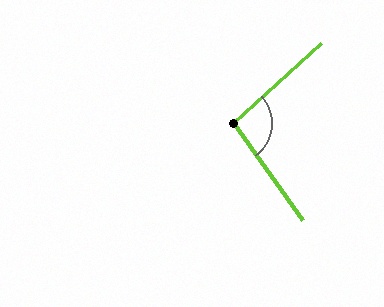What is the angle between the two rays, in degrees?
Approximately 97 degrees.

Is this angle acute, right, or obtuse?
It is obtuse.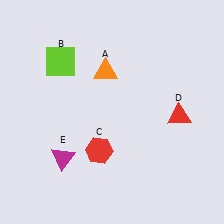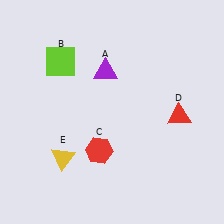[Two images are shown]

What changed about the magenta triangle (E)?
In Image 1, E is magenta. In Image 2, it changed to yellow.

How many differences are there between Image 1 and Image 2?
There are 2 differences between the two images.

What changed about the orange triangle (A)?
In Image 1, A is orange. In Image 2, it changed to purple.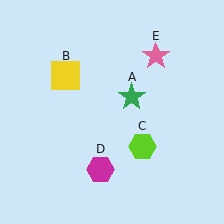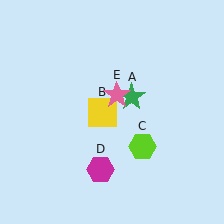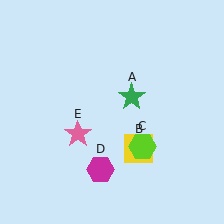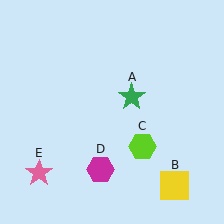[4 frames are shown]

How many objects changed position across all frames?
2 objects changed position: yellow square (object B), pink star (object E).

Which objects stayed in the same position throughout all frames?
Green star (object A) and lime hexagon (object C) and magenta hexagon (object D) remained stationary.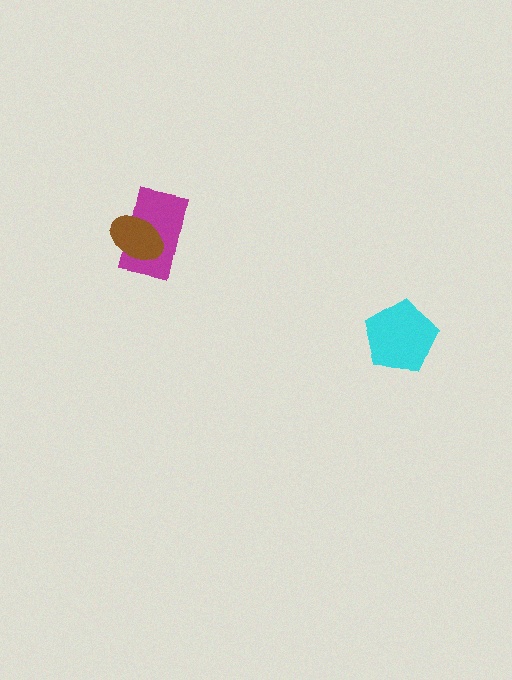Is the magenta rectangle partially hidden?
Yes, it is partially covered by another shape.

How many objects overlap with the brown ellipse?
1 object overlaps with the brown ellipse.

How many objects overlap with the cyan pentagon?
0 objects overlap with the cyan pentagon.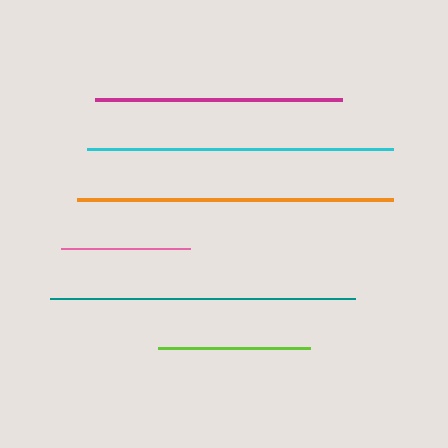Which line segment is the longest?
The orange line is the longest at approximately 317 pixels.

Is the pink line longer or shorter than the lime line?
The lime line is longer than the pink line.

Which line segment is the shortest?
The pink line is the shortest at approximately 129 pixels.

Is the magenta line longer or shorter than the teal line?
The teal line is longer than the magenta line.